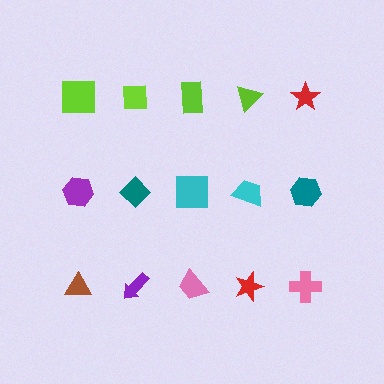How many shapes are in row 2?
5 shapes.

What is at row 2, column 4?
A cyan trapezoid.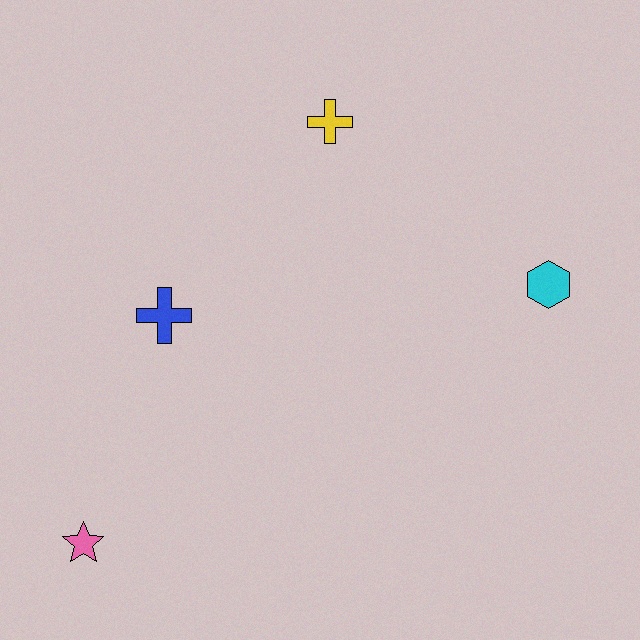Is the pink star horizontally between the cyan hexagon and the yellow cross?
No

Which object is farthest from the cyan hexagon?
The pink star is farthest from the cyan hexagon.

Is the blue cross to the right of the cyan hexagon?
No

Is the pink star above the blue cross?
No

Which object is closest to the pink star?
The blue cross is closest to the pink star.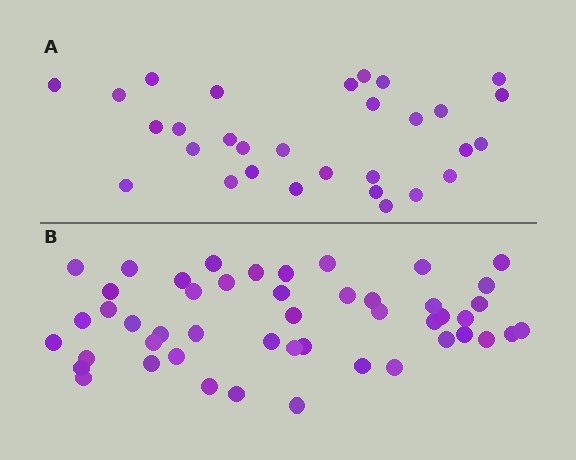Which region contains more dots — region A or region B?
Region B (the bottom region) has more dots.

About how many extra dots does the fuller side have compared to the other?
Region B has approximately 20 more dots than region A.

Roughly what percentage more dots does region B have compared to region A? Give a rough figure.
About 60% more.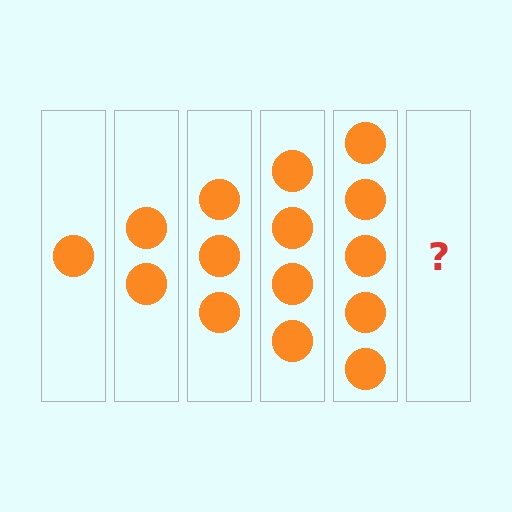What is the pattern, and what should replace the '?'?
The pattern is that each step adds one more circle. The '?' should be 6 circles.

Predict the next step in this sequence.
The next step is 6 circles.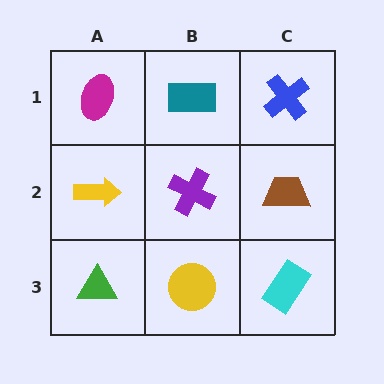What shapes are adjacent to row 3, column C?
A brown trapezoid (row 2, column C), a yellow circle (row 3, column B).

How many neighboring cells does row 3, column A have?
2.